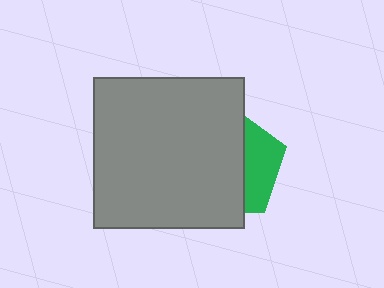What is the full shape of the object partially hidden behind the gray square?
The partially hidden object is a green pentagon.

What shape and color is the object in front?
The object in front is a gray square.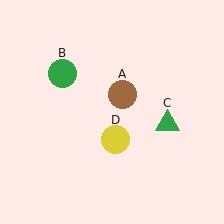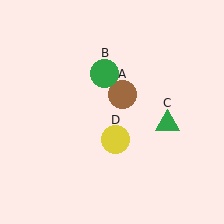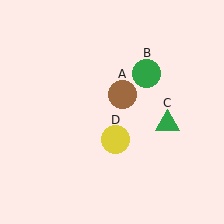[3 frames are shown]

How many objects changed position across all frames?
1 object changed position: green circle (object B).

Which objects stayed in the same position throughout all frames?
Brown circle (object A) and green triangle (object C) and yellow circle (object D) remained stationary.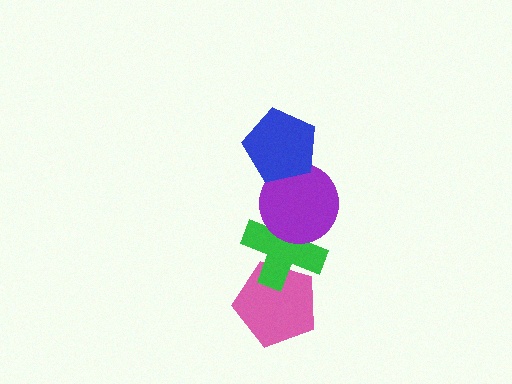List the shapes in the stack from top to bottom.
From top to bottom: the blue pentagon, the purple circle, the green cross, the pink pentagon.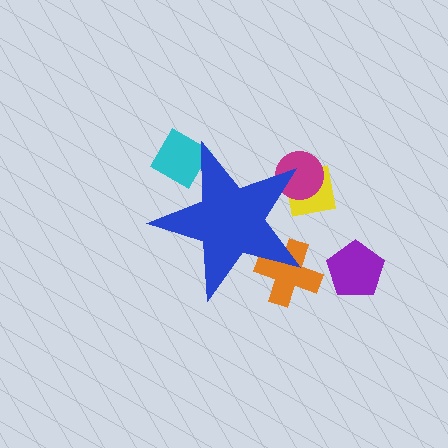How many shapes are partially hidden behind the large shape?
4 shapes are partially hidden.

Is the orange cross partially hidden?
Yes, the orange cross is partially hidden behind the blue star.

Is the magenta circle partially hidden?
Yes, the magenta circle is partially hidden behind the blue star.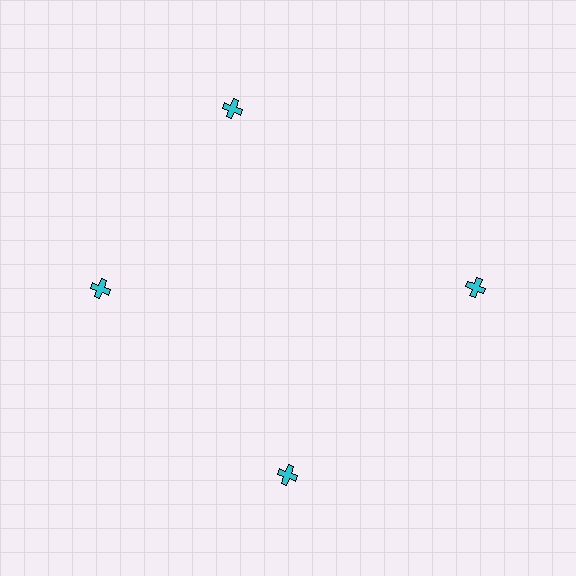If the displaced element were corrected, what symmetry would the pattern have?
It would have 4-fold rotational symmetry — the pattern would map onto itself every 90 degrees.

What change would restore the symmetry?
The symmetry would be restored by rotating it back into even spacing with its neighbors so that all 4 crosses sit at equal angles and equal distance from the center.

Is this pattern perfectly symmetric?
No. The 4 cyan crosses are arranged in a ring, but one element near the 12 o'clock position is rotated out of alignment along the ring, breaking the 4-fold rotational symmetry.